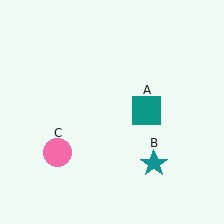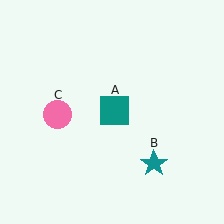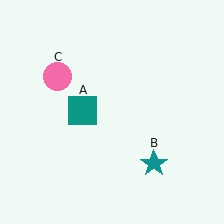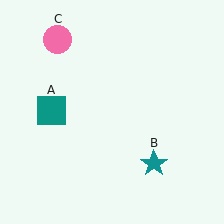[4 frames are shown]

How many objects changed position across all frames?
2 objects changed position: teal square (object A), pink circle (object C).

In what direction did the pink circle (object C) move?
The pink circle (object C) moved up.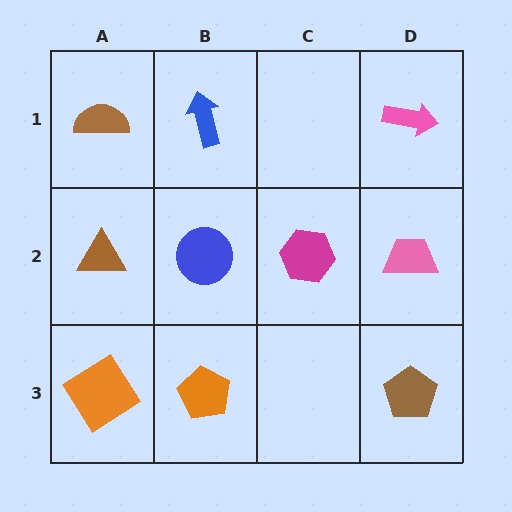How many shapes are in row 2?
4 shapes.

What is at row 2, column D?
A pink trapezoid.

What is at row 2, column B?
A blue circle.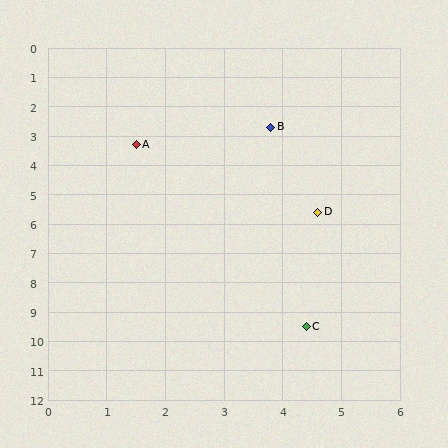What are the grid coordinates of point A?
Point A is at approximately (1.5, 3.3).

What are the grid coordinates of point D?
Point D is at approximately (4.6, 5.6).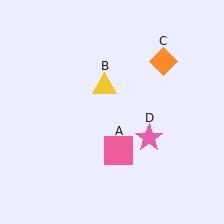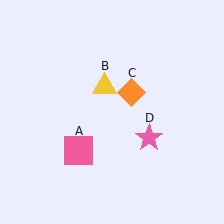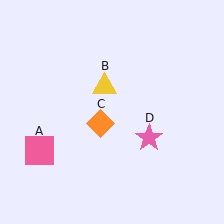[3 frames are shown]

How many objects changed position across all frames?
2 objects changed position: pink square (object A), orange diamond (object C).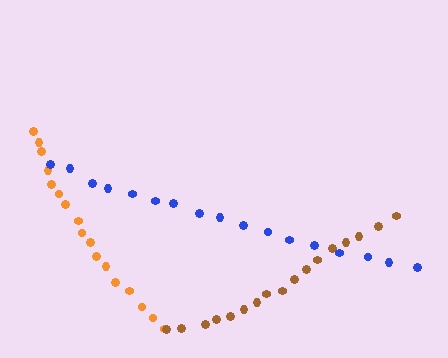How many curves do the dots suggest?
There are 3 distinct paths.